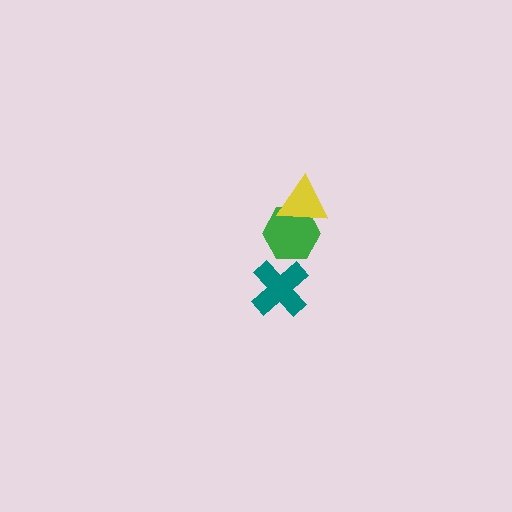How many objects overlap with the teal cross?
0 objects overlap with the teal cross.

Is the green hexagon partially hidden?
Yes, it is partially covered by another shape.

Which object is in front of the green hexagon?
The yellow triangle is in front of the green hexagon.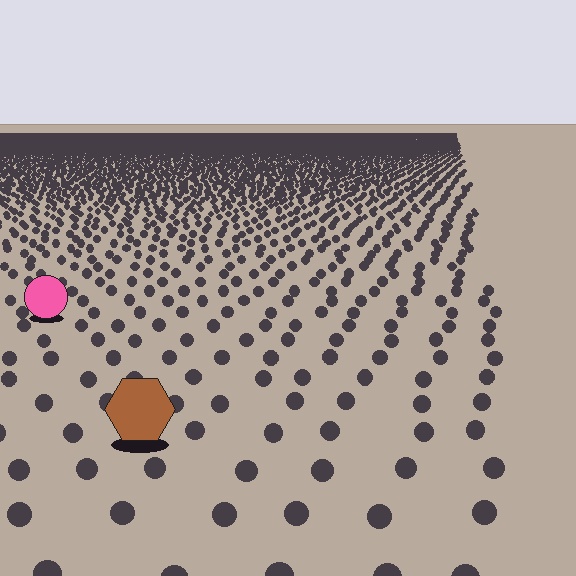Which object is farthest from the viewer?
The pink circle is farthest from the viewer. It appears smaller and the ground texture around it is denser.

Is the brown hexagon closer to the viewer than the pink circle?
Yes. The brown hexagon is closer — you can tell from the texture gradient: the ground texture is coarser near it.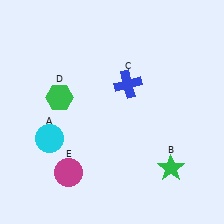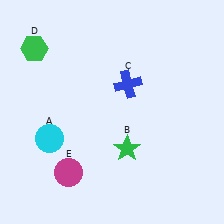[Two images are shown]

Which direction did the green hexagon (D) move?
The green hexagon (D) moved up.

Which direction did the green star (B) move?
The green star (B) moved left.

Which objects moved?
The objects that moved are: the green star (B), the green hexagon (D).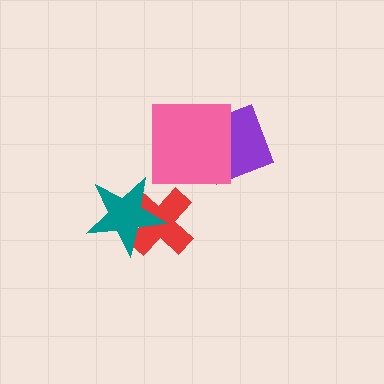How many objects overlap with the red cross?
1 object overlaps with the red cross.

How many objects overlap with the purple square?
1 object overlaps with the purple square.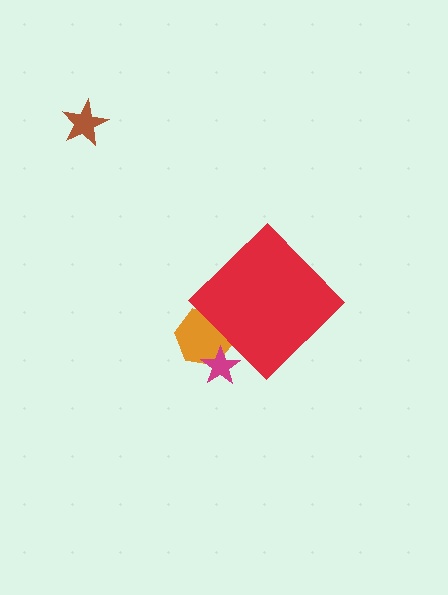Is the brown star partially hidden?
No, the brown star is fully visible.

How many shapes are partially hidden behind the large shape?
2 shapes are partially hidden.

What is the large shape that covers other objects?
A red diamond.